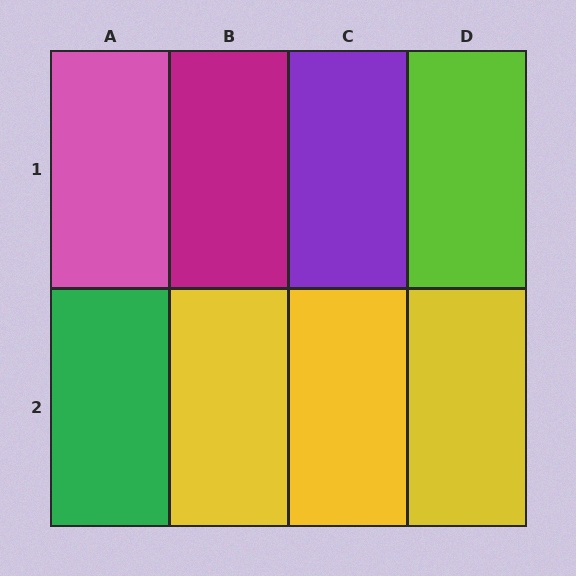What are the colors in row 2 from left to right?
Green, yellow, yellow, yellow.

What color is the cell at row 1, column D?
Lime.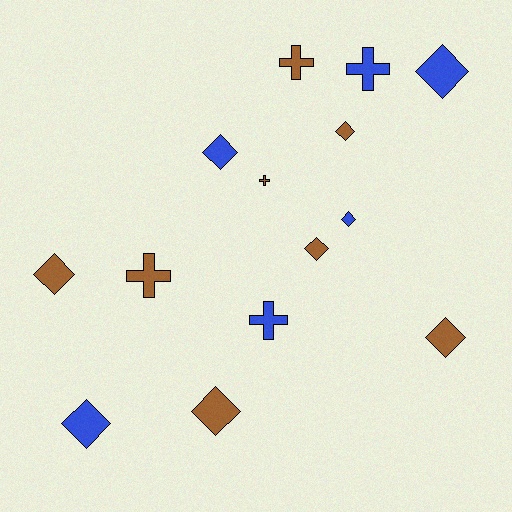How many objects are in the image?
There are 14 objects.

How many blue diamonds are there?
There are 4 blue diamonds.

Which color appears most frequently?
Brown, with 8 objects.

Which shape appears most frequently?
Diamond, with 9 objects.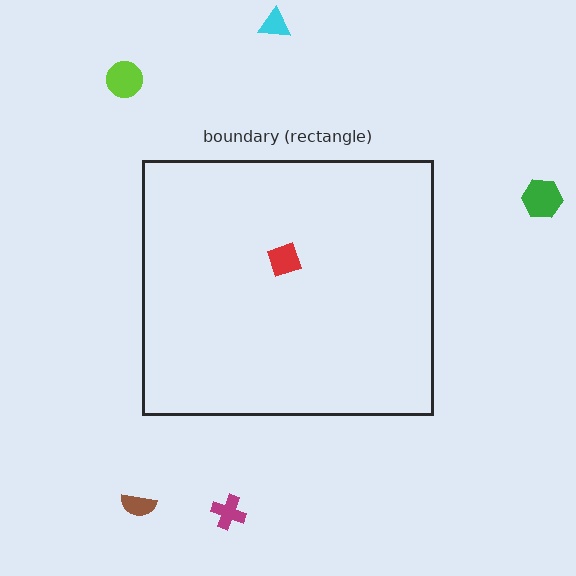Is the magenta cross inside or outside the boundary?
Outside.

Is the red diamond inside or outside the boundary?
Inside.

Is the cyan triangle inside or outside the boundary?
Outside.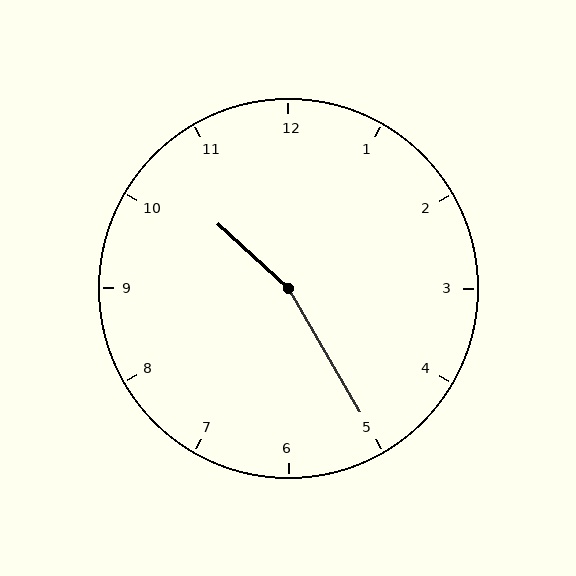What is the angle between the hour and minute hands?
Approximately 162 degrees.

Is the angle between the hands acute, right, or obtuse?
It is obtuse.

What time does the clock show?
10:25.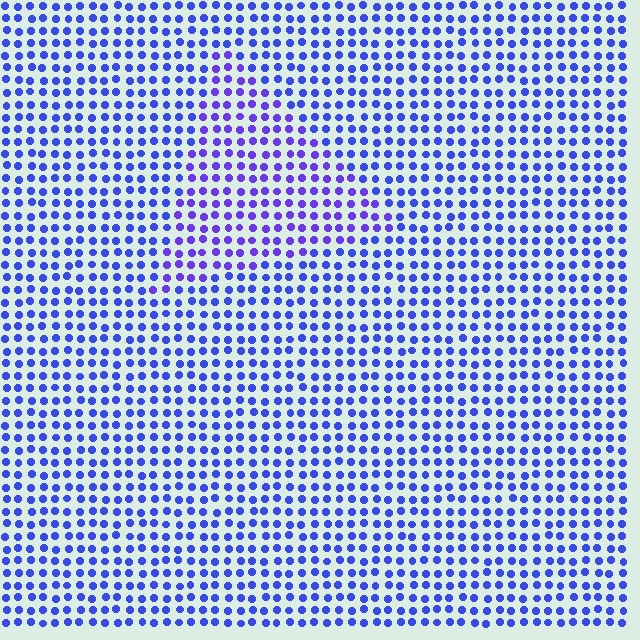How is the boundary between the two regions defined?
The boundary is defined purely by a slight shift in hue (about 24 degrees). Spacing, size, and orientation are identical on both sides.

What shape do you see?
I see a triangle.